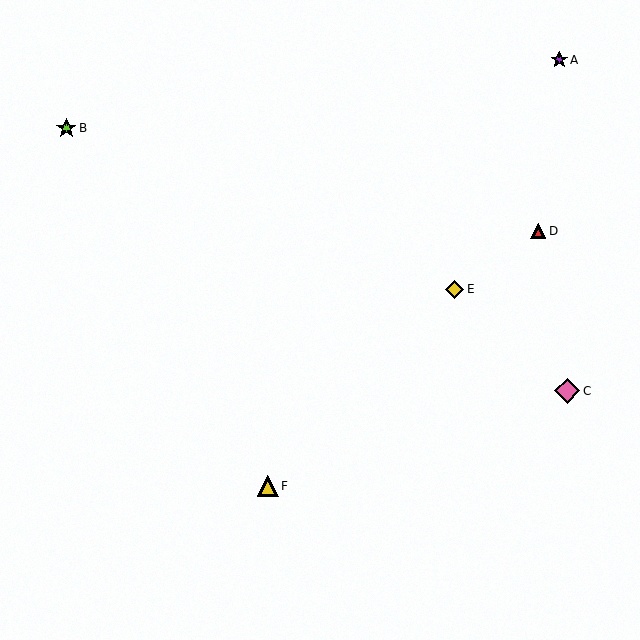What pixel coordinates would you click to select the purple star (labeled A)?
Click at (559, 60) to select the purple star A.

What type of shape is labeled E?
Shape E is a yellow diamond.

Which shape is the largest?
The pink diamond (labeled C) is the largest.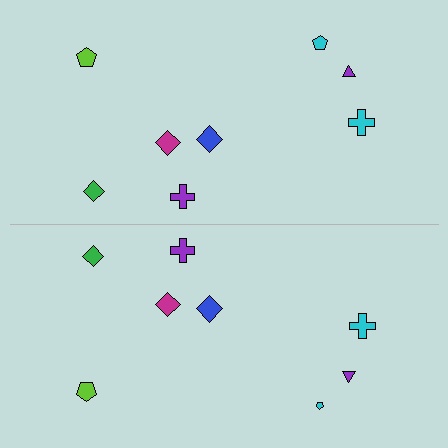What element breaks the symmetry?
The cyan pentagon on the bottom side has a different size than its mirror counterpart.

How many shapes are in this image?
There are 16 shapes in this image.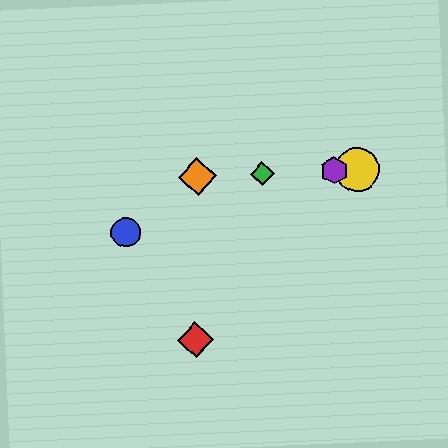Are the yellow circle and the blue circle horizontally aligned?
No, the yellow circle is at y≈170 and the blue circle is at y≈233.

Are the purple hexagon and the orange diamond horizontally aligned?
Yes, both are at y≈171.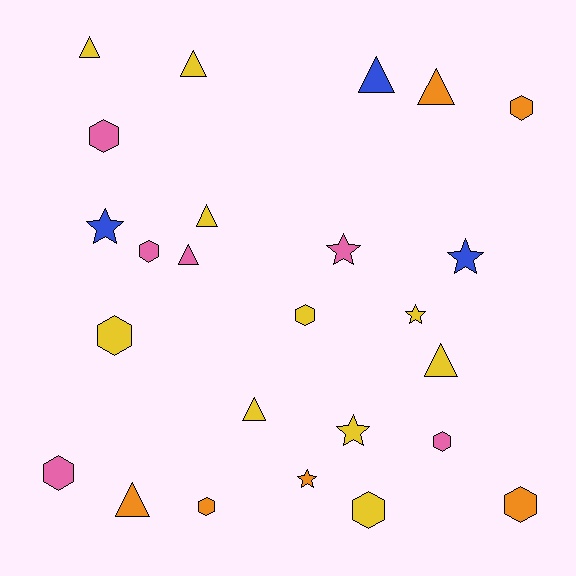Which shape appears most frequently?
Hexagon, with 10 objects.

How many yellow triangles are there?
There are 5 yellow triangles.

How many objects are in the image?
There are 25 objects.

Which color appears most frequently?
Yellow, with 10 objects.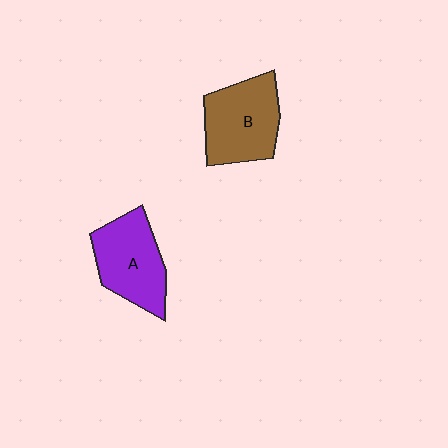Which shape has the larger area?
Shape B (brown).